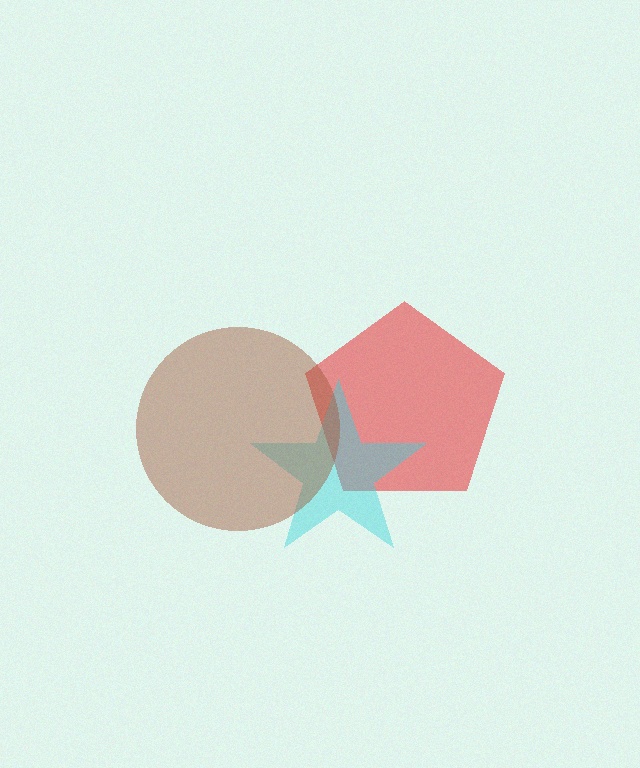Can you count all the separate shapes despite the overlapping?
Yes, there are 3 separate shapes.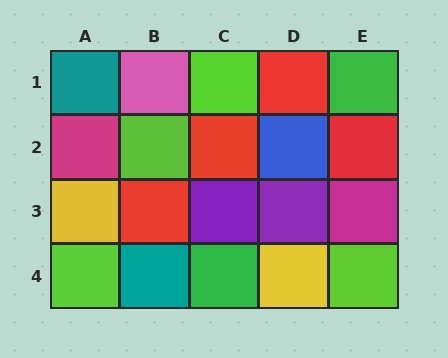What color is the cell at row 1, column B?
Pink.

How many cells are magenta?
2 cells are magenta.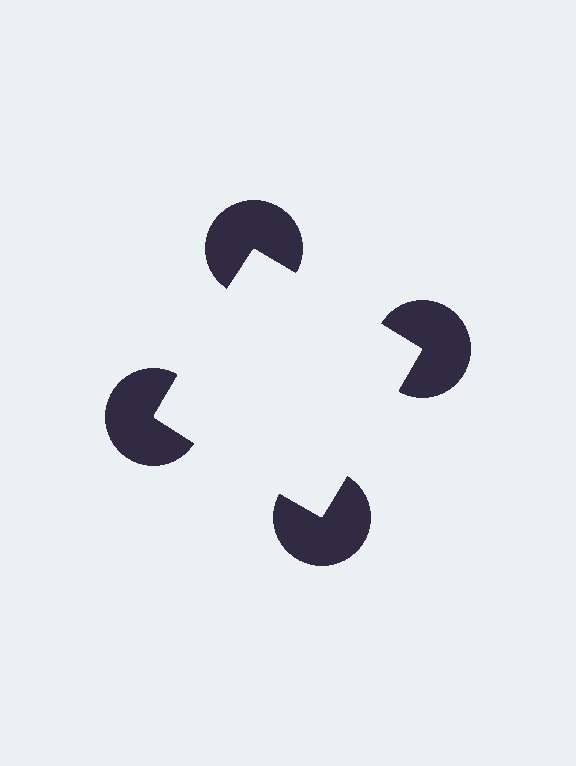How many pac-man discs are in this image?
There are 4 — one at each vertex of the illusory square.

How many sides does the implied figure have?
4 sides.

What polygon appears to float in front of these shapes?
An illusory square — its edges are inferred from the aligned wedge cuts in the pac-man discs, not physically drawn.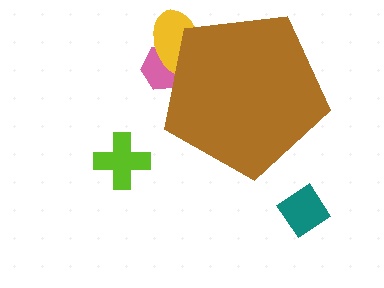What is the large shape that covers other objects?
A brown pentagon.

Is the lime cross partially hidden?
No, the lime cross is fully visible.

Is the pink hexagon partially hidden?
Yes, the pink hexagon is partially hidden behind the brown pentagon.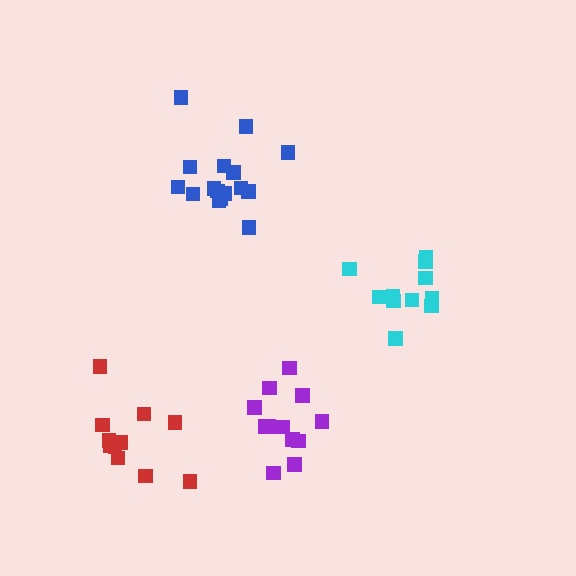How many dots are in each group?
Group 1: 16 dots, Group 2: 11 dots, Group 3: 12 dots, Group 4: 12 dots (51 total).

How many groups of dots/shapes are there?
There are 4 groups.